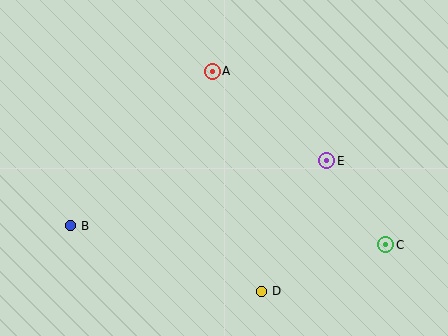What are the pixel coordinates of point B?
Point B is at (71, 226).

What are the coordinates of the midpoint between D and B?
The midpoint between D and B is at (166, 259).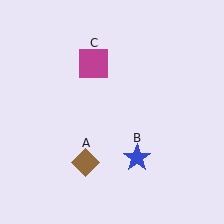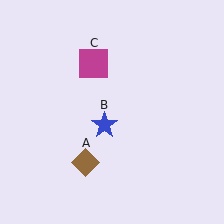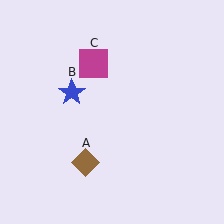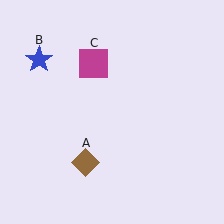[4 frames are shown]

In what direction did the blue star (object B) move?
The blue star (object B) moved up and to the left.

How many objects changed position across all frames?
1 object changed position: blue star (object B).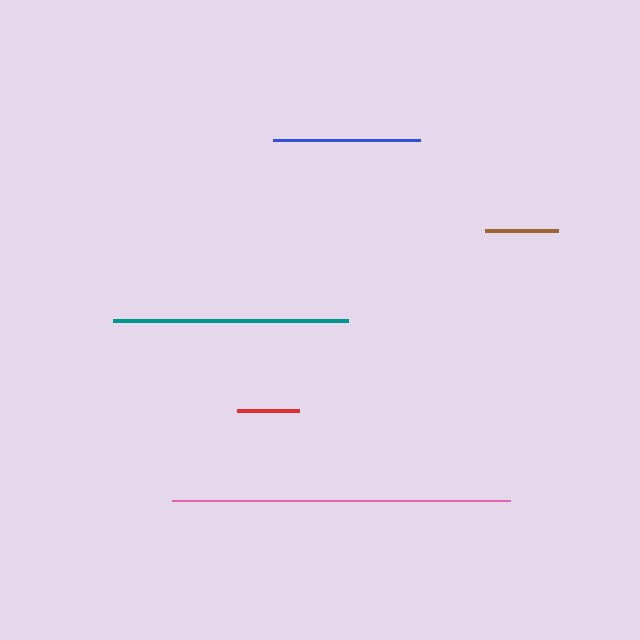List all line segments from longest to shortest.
From longest to shortest: pink, teal, blue, brown, red.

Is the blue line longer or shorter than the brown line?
The blue line is longer than the brown line.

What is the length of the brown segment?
The brown segment is approximately 73 pixels long.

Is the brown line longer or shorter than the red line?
The brown line is longer than the red line.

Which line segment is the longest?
The pink line is the longest at approximately 338 pixels.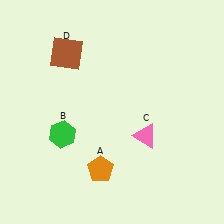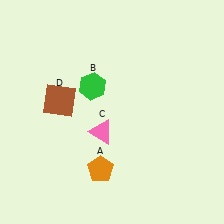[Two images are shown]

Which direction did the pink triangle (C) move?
The pink triangle (C) moved left.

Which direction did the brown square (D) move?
The brown square (D) moved down.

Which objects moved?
The objects that moved are: the green hexagon (B), the pink triangle (C), the brown square (D).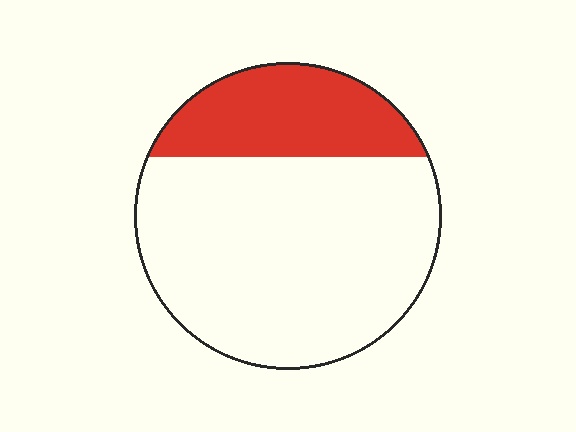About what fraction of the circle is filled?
About one quarter (1/4).